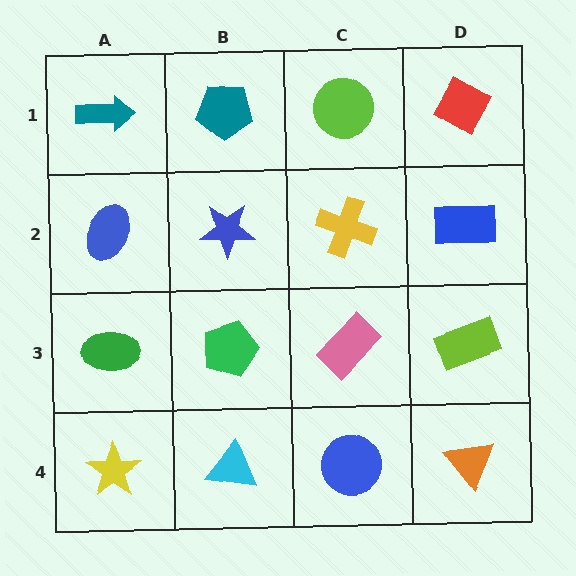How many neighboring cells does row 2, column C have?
4.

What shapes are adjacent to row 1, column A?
A blue ellipse (row 2, column A), a teal pentagon (row 1, column B).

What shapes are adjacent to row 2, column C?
A lime circle (row 1, column C), a pink rectangle (row 3, column C), a blue star (row 2, column B), a blue rectangle (row 2, column D).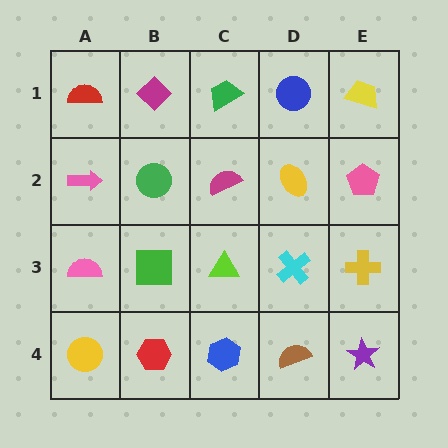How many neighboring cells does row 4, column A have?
2.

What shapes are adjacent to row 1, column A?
A pink arrow (row 2, column A), a magenta diamond (row 1, column B).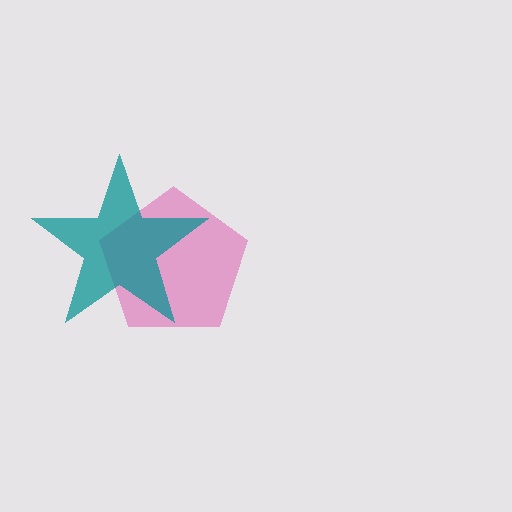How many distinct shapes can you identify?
There are 2 distinct shapes: a pink pentagon, a teal star.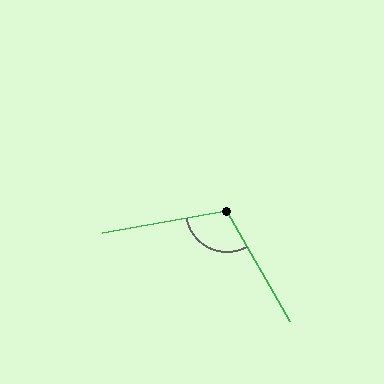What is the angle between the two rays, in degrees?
Approximately 109 degrees.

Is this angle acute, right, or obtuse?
It is obtuse.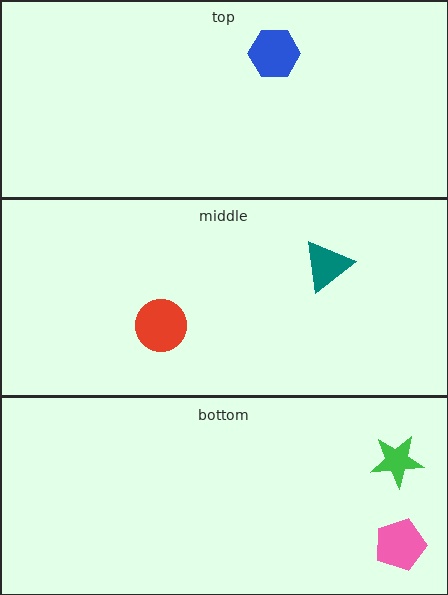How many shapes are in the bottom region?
2.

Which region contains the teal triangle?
The middle region.